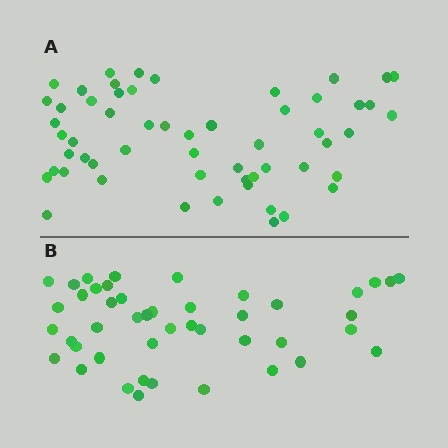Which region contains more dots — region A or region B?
Region A (the top region) has more dots.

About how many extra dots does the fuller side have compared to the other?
Region A has roughly 12 or so more dots than region B.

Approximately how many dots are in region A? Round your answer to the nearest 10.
About 60 dots. (The exact count is 56, which rounds to 60.)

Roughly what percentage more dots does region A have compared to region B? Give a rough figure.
About 25% more.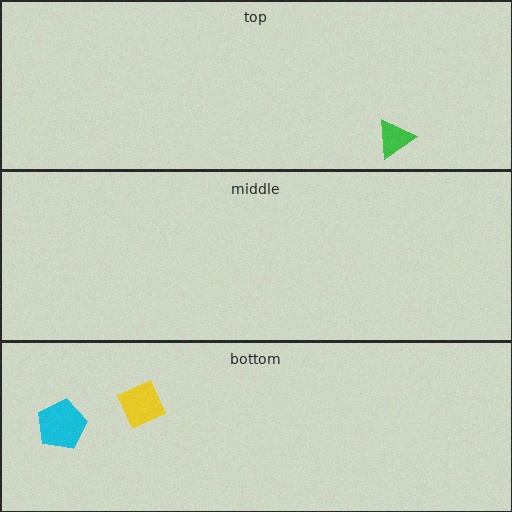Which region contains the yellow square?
The bottom region.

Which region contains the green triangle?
The top region.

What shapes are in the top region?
The green triangle.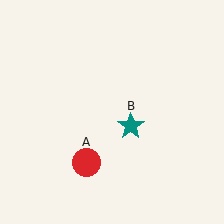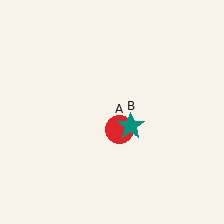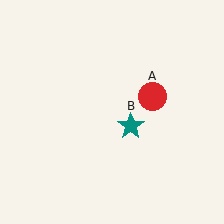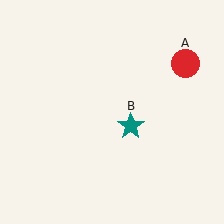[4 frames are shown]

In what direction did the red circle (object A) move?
The red circle (object A) moved up and to the right.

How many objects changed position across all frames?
1 object changed position: red circle (object A).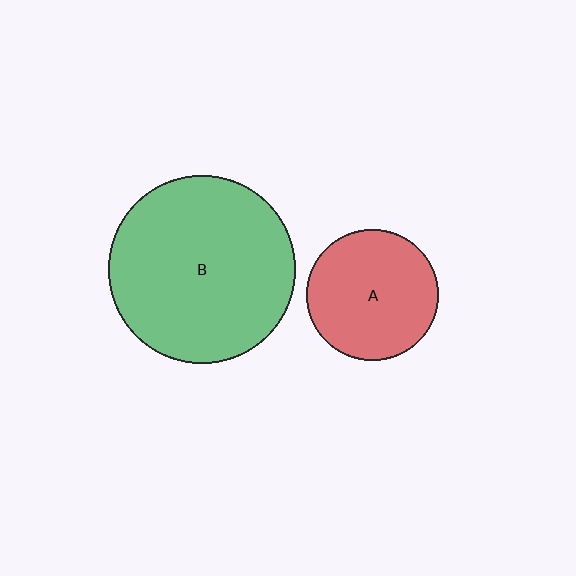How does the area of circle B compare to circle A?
Approximately 2.0 times.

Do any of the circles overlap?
No, none of the circles overlap.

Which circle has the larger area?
Circle B (green).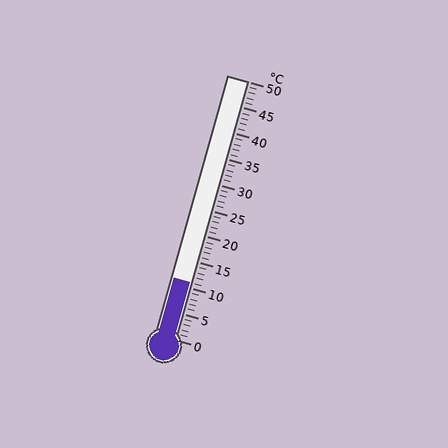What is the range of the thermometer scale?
The thermometer scale ranges from 0°C to 50°C.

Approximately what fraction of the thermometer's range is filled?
The thermometer is filled to approximately 20% of its range.